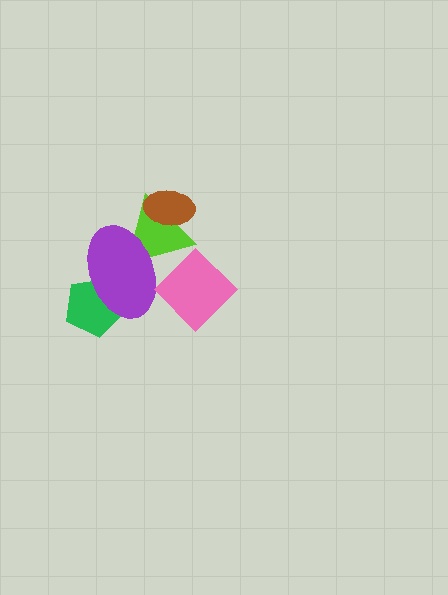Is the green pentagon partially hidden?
Yes, it is partially covered by another shape.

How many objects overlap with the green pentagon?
1 object overlaps with the green pentagon.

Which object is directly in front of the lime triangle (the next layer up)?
The brown ellipse is directly in front of the lime triangle.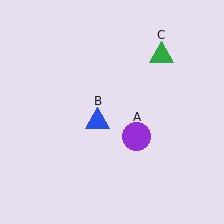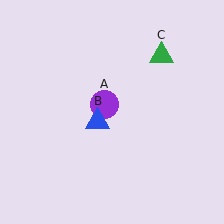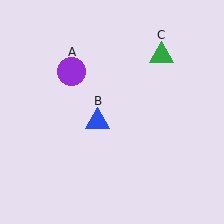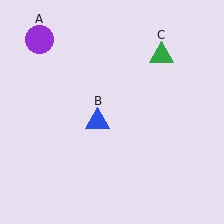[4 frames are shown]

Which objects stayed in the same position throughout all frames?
Blue triangle (object B) and green triangle (object C) remained stationary.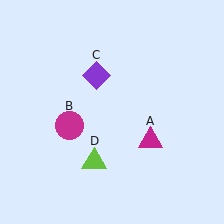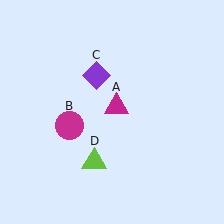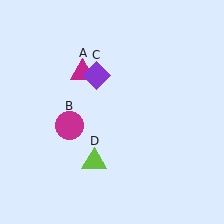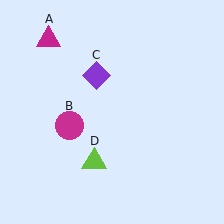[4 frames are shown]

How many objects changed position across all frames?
1 object changed position: magenta triangle (object A).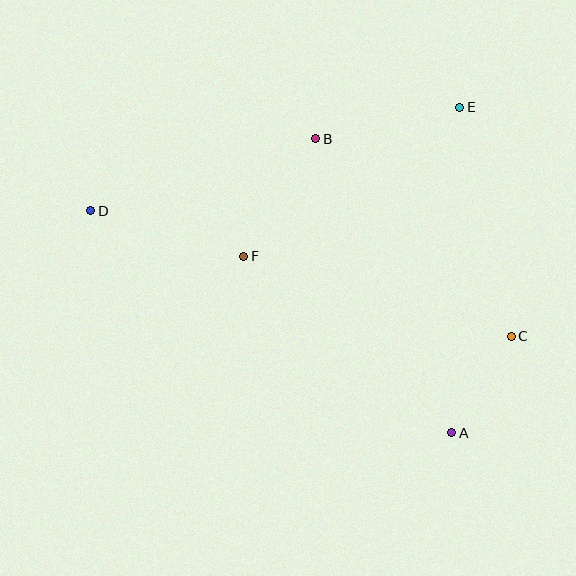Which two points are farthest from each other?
Points C and D are farthest from each other.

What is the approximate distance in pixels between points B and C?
The distance between B and C is approximately 278 pixels.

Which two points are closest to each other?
Points A and C are closest to each other.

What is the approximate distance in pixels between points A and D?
The distance between A and D is approximately 424 pixels.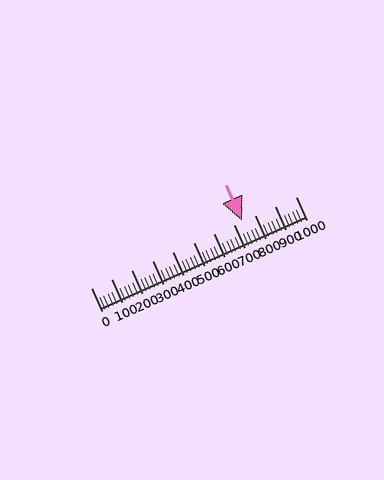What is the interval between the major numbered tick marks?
The major tick marks are spaced 100 units apart.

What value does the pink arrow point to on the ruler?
The pink arrow points to approximately 740.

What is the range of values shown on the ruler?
The ruler shows values from 0 to 1000.